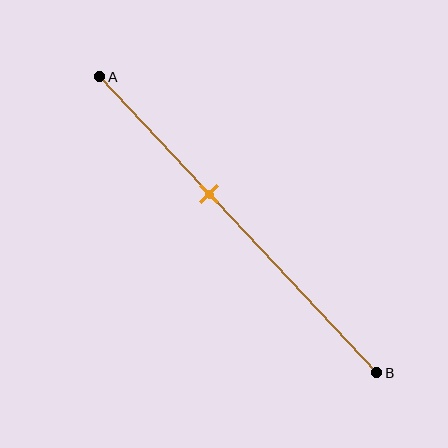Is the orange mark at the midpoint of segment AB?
No, the mark is at about 40% from A, not at the 50% midpoint.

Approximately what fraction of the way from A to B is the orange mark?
The orange mark is approximately 40% of the way from A to B.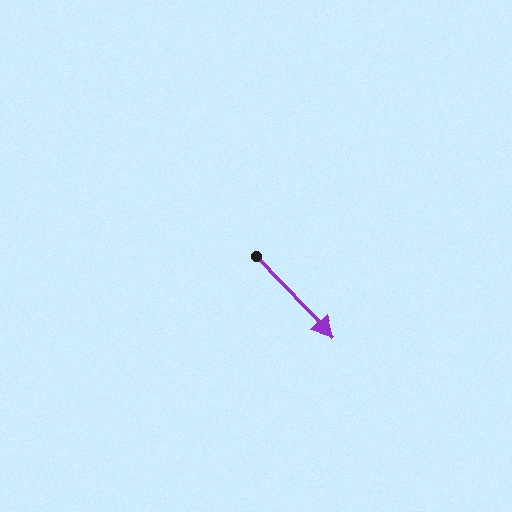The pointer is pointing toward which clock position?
Roughly 5 o'clock.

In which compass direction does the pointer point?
Southeast.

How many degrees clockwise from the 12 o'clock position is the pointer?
Approximately 136 degrees.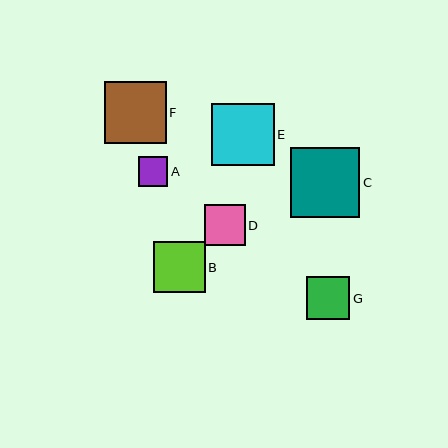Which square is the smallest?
Square A is the smallest with a size of approximately 29 pixels.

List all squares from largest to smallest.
From largest to smallest: C, E, F, B, G, D, A.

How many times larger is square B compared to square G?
Square B is approximately 1.2 times the size of square G.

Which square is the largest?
Square C is the largest with a size of approximately 69 pixels.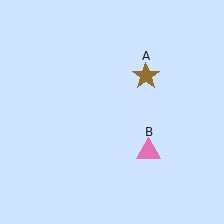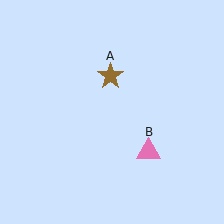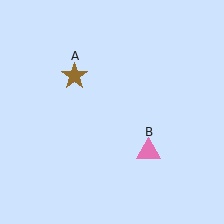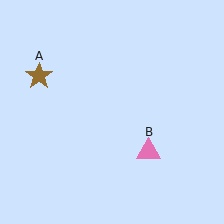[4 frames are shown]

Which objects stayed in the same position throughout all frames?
Pink triangle (object B) remained stationary.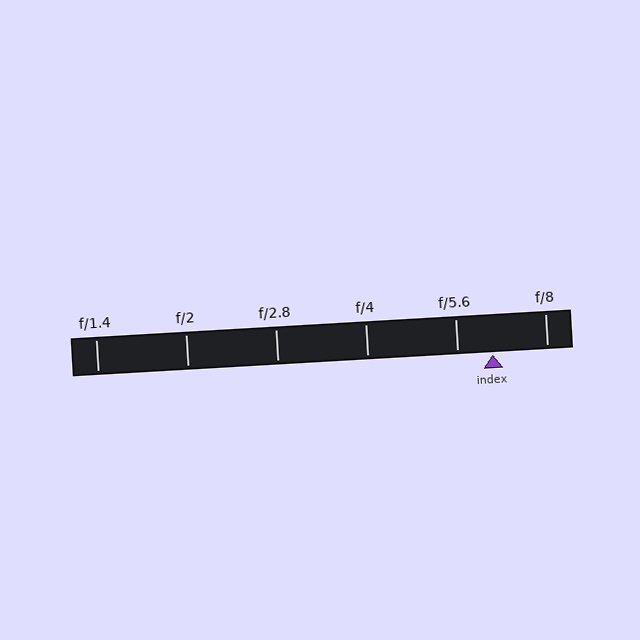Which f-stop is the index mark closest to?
The index mark is closest to f/5.6.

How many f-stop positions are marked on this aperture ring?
There are 6 f-stop positions marked.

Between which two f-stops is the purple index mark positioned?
The index mark is between f/5.6 and f/8.